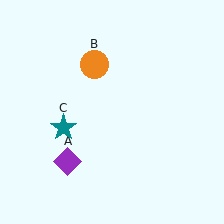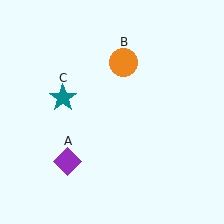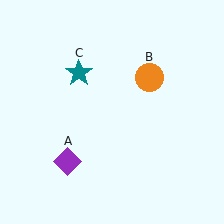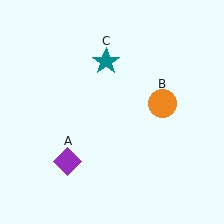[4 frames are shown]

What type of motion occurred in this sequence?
The orange circle (object B), teal star (object C) rotated clockwise around the center of the scene.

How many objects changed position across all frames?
2 objects changed position: orange circle (object B), teal star (object C).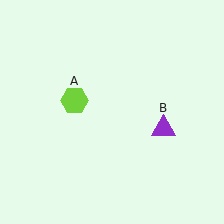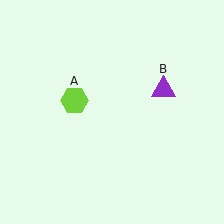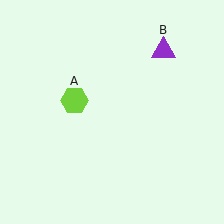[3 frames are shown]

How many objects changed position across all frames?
1 object changed position: purple triangle (object B).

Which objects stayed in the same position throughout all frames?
Lime hexagon (object A) remained stationary.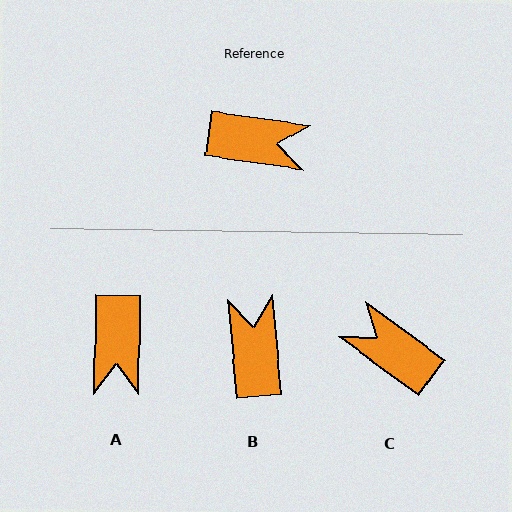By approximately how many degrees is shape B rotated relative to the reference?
Approximately 103 degrees counter-clockwise.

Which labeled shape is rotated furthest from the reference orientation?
C, about 152 degrees away.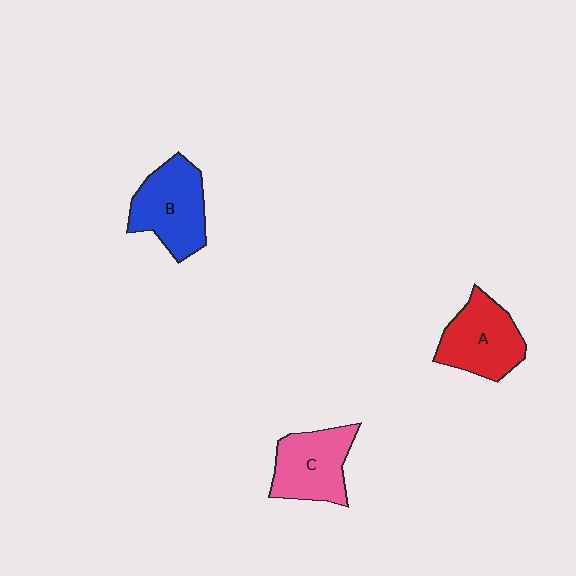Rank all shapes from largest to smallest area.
From largest to smallest: B (blue), A (red), C (pink).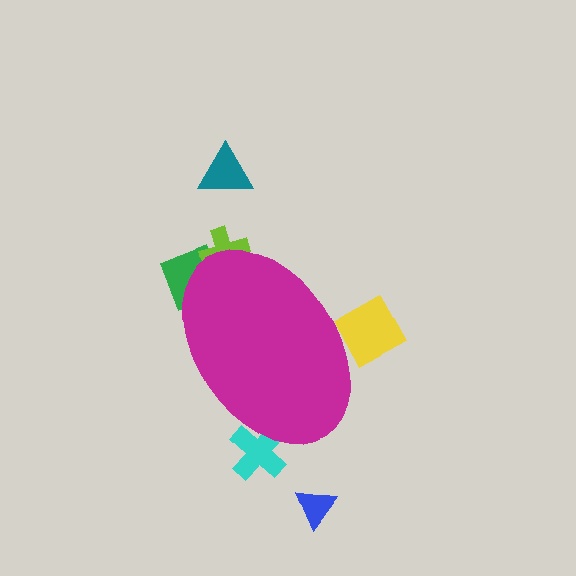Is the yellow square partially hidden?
Yes, the yellow square is partially hidden behind the magenta ellipse.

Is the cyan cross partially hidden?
Yes, the cyan cross is partially hidden behind the magenta ellipse.